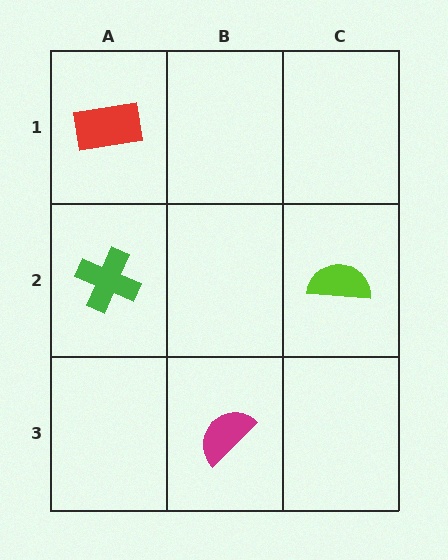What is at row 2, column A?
A green cross.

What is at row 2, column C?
A lime semicircle.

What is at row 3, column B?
A magenta semicircle.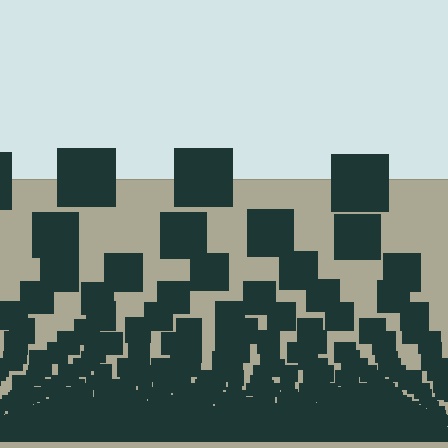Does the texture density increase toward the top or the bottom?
Density increases toward the bottom.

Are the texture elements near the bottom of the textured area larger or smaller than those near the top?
Smaller. The gradient is inverted — elements near the bottom are smaller and denser.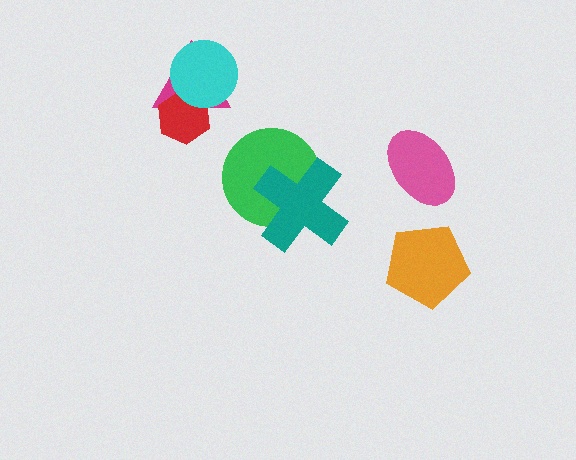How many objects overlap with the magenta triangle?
2 objects overlap with the magenta triangle.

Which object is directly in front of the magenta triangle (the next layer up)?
The red hexagon is directly in front of the magenta triangle.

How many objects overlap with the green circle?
1 object overlaps with the green circle.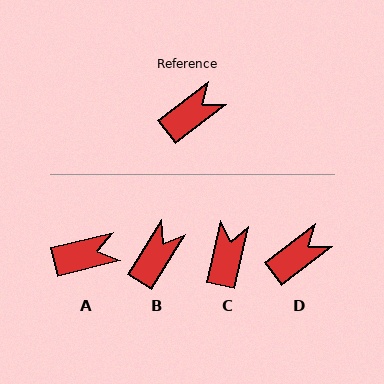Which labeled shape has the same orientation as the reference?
D.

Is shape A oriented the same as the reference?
No, it is off by about 24 degrees.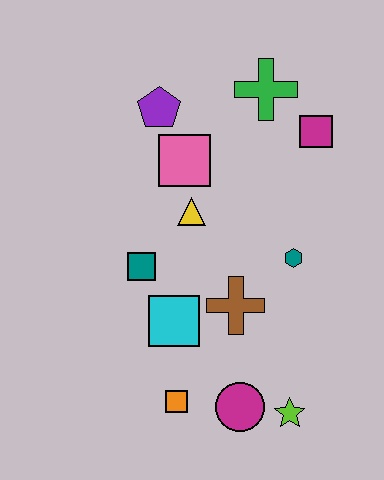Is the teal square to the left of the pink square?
Yes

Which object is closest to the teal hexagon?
The brown cross is closest to the teal hexagon.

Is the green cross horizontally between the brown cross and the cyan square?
No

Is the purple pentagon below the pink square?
No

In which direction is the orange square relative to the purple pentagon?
The orange square is below the purple pentagon.